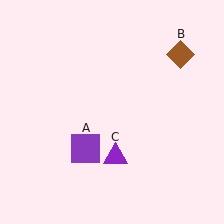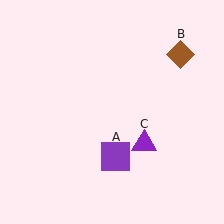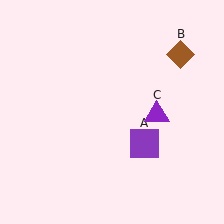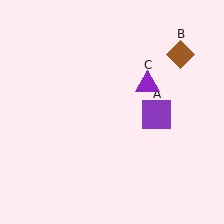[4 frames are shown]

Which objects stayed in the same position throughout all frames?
Brown diamond (object B) remained stationary.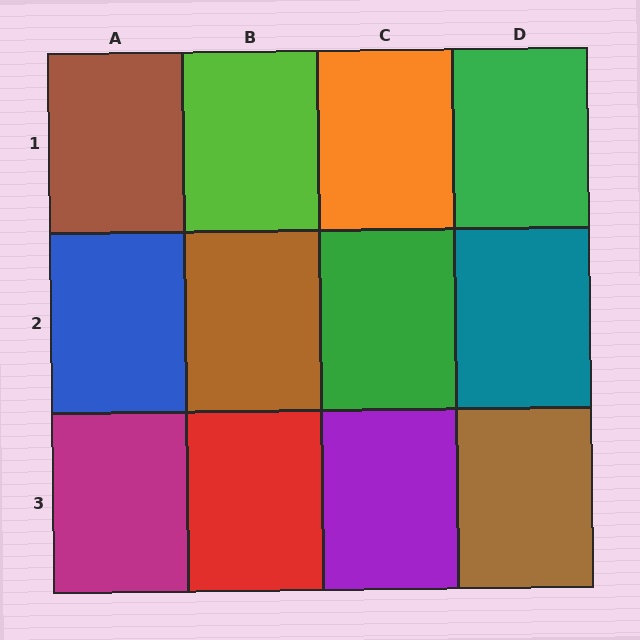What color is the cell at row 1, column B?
Lime.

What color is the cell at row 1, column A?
Brown.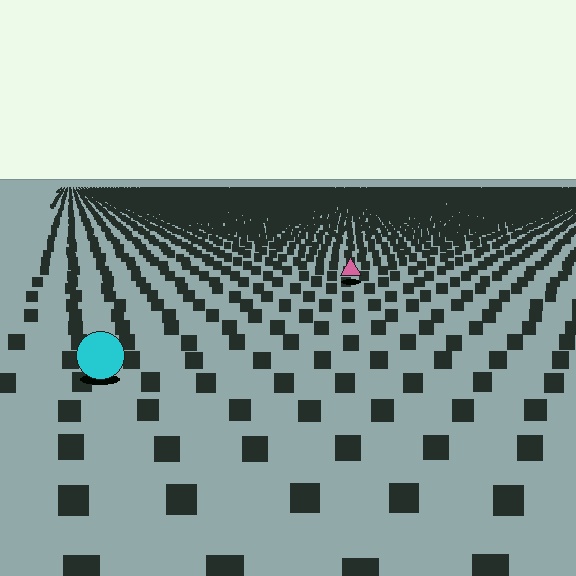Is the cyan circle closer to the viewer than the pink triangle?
Yes. The cyan circle is closer — you can tell from the texture gradient: the ground texture is coarser near it.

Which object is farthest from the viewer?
The pink triangle is farthest from the viewer. It appears smaller and the ground texture around it is denser.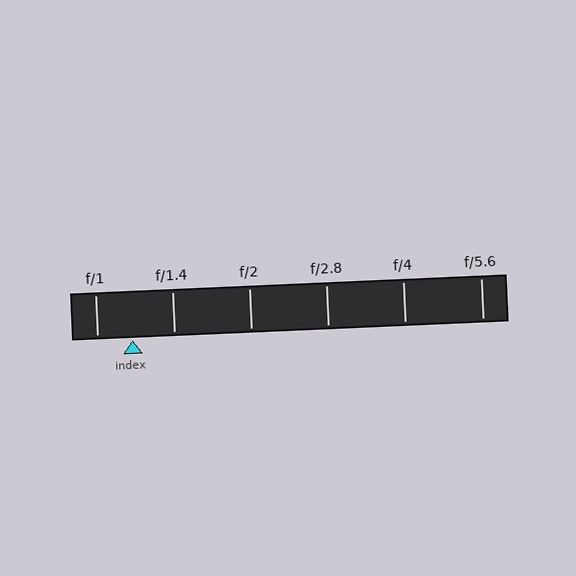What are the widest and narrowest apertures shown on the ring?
The widest aperture shown is f/1 and the narrowest is f/5.6.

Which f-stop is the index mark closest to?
The index mark is closest to f/1.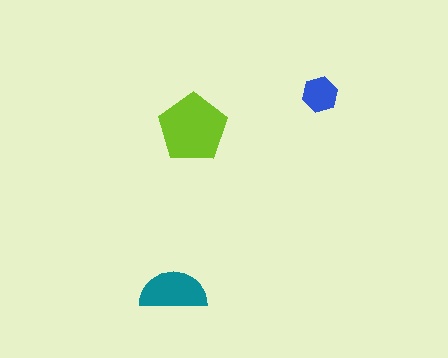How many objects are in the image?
There are 3 objects in the image.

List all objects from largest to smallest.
The lime pentagon, the teal semicircle, the blue hexagon.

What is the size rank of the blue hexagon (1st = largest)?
3rd.